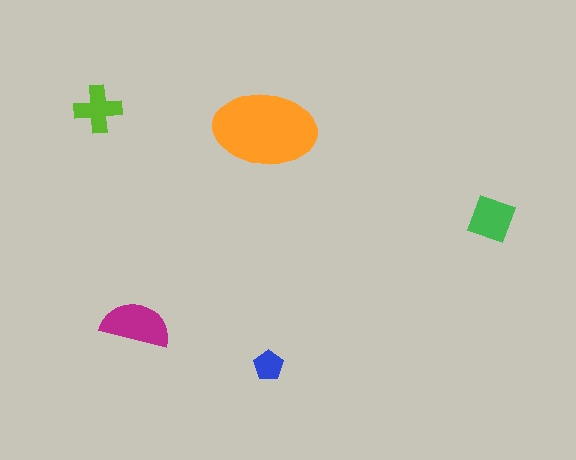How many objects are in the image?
There are 5 objects in the image.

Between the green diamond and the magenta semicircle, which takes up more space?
The magenta semicircle.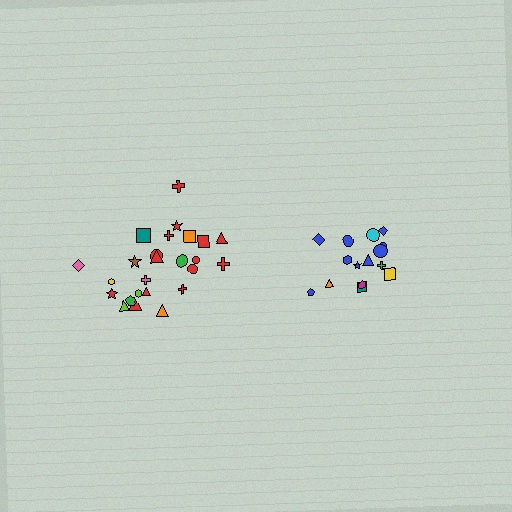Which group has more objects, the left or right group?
The left group.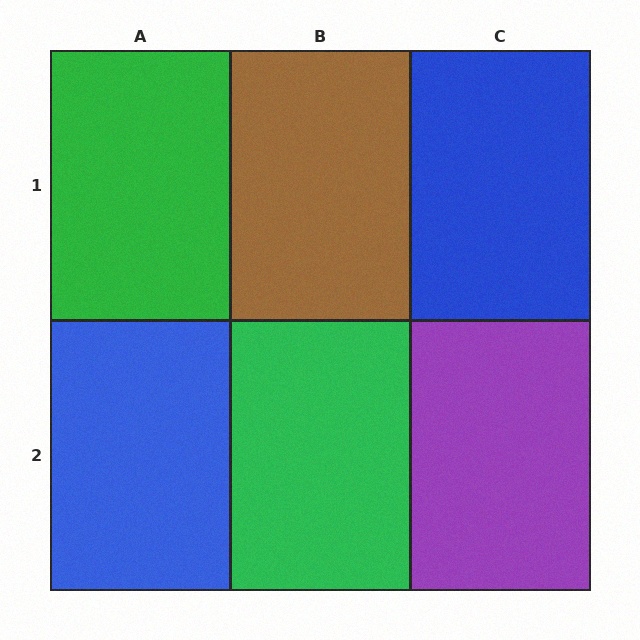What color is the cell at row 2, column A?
Blue.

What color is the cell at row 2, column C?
Purple.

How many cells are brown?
1 cell is brown.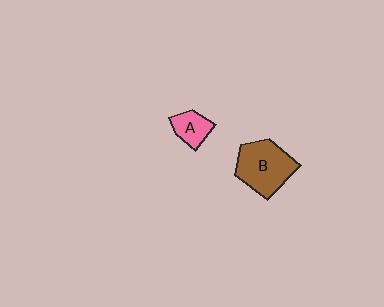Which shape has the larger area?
Shape B (brown).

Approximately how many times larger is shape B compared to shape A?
Approximately 2.3 times.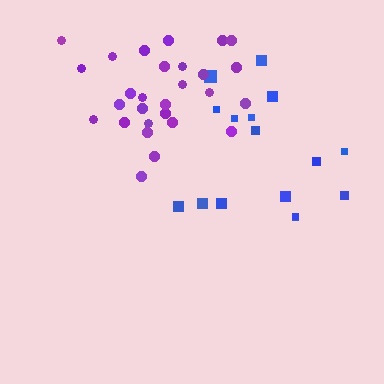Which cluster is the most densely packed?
Purple.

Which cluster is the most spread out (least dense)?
Blue.